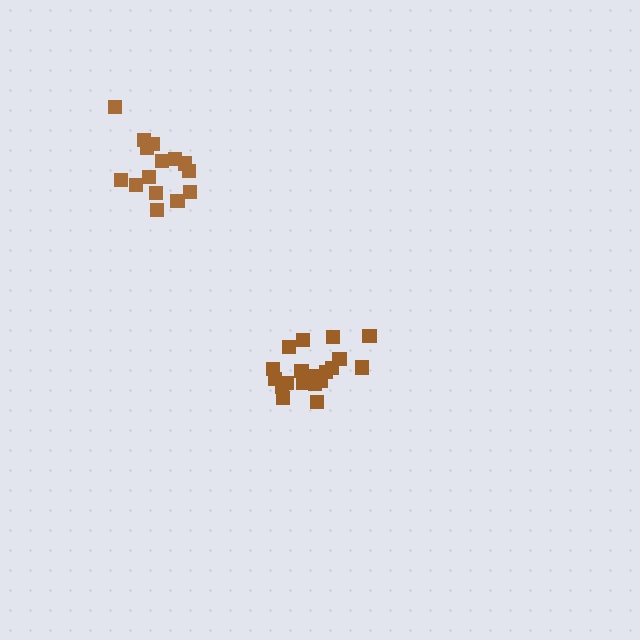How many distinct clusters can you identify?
There are 2 distinct clusters.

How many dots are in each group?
Group 1: 20 dots, Group 2: 15 dots (35 total).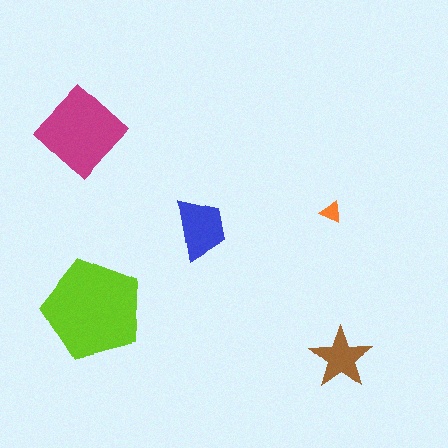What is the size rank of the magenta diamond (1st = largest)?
2nd.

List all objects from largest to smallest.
The lime pentagon, the magenta diamond, the blue trapezoid, the brown star, the orange triangle.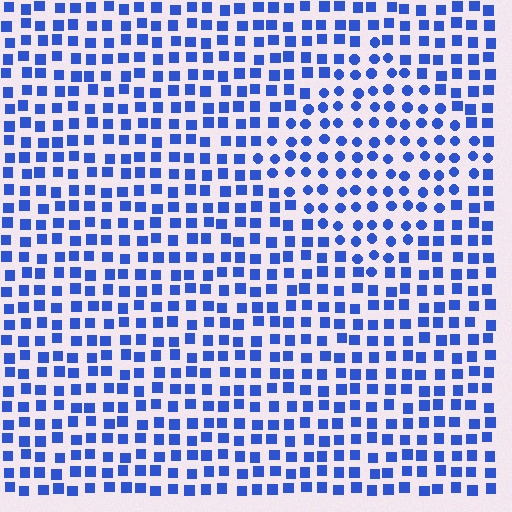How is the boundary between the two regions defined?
The boundary is defined by a change in element shape: circles inside vs. squares outside. All elements share the same color and spacing.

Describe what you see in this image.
The image is filled with small blue elements arranged in a uniform grid. A diamond-shaped region contains circles, while the surrounding area contains squares. The boundary is defined purely by the change in element shape.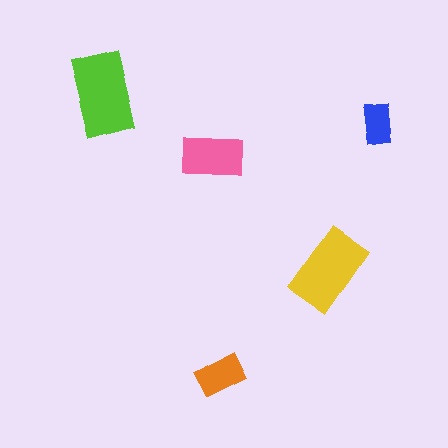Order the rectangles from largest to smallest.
the lime one, the yellow one, the pink one, the orange one, the blue one.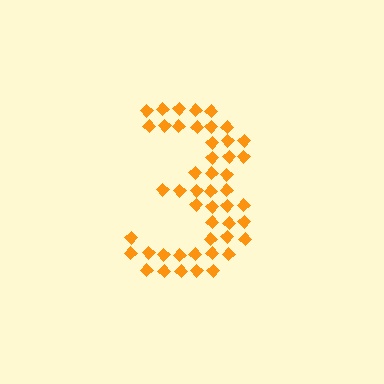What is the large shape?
The large shape is the digit 3.